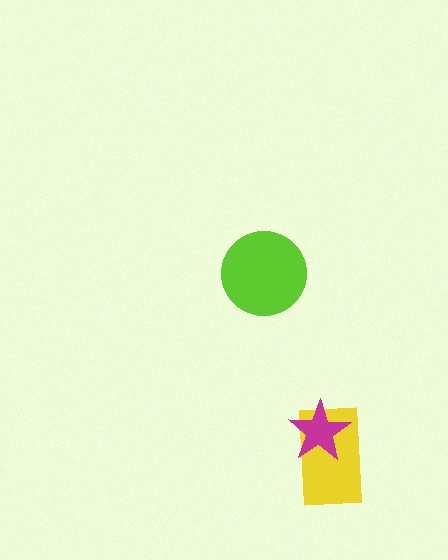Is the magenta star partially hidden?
No, no other shape covers it.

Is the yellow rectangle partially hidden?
Yes, it is partially covered by another shape.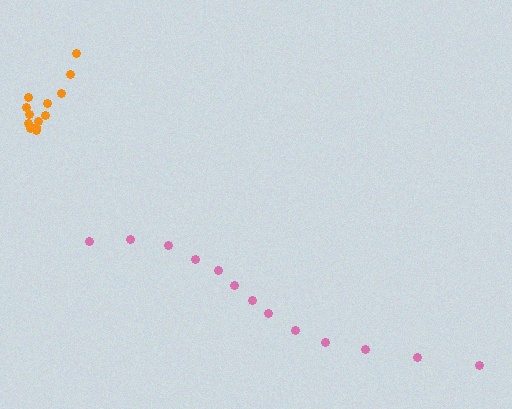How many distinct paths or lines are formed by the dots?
There are 2 distinct paths.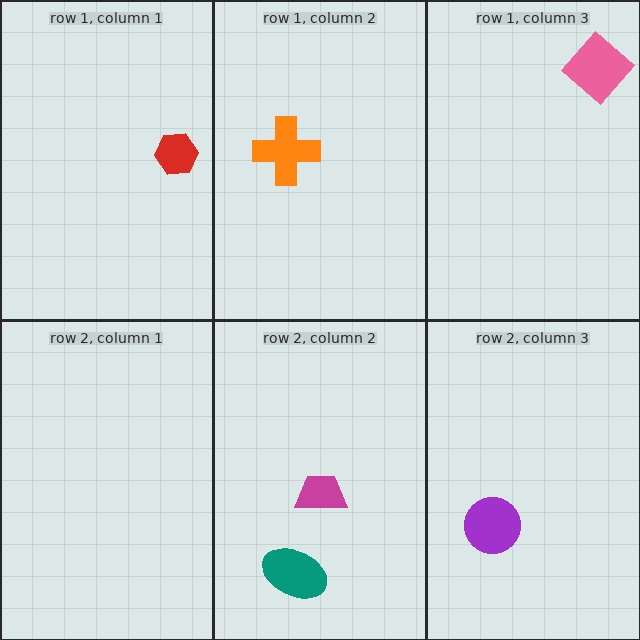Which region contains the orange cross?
The row 1, column 2 region.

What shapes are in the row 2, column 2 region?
The teal ellipse, the magenta trapezoid.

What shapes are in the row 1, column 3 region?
The pink diamond.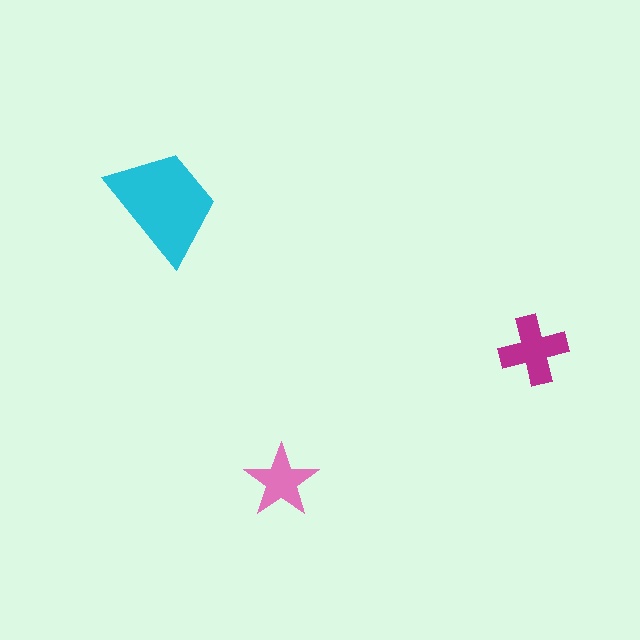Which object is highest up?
The cyan trapezoid is topmost.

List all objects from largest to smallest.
The cyan trapezoid, the magenta cross, the pink star.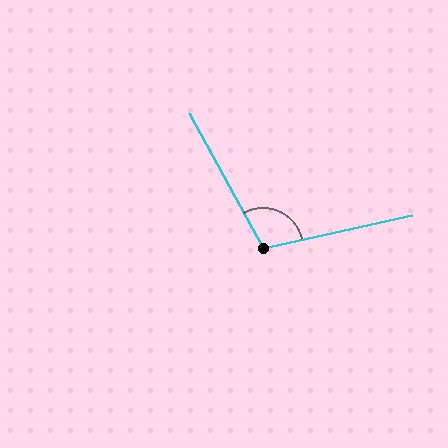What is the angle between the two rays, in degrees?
Approximately 106 degrees.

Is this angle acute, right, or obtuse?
It is obtuse.